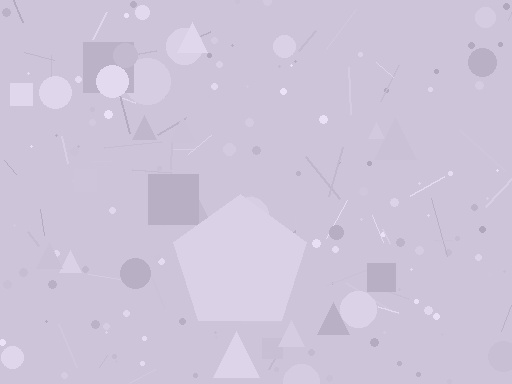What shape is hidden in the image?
A pentagon is hidden in the image.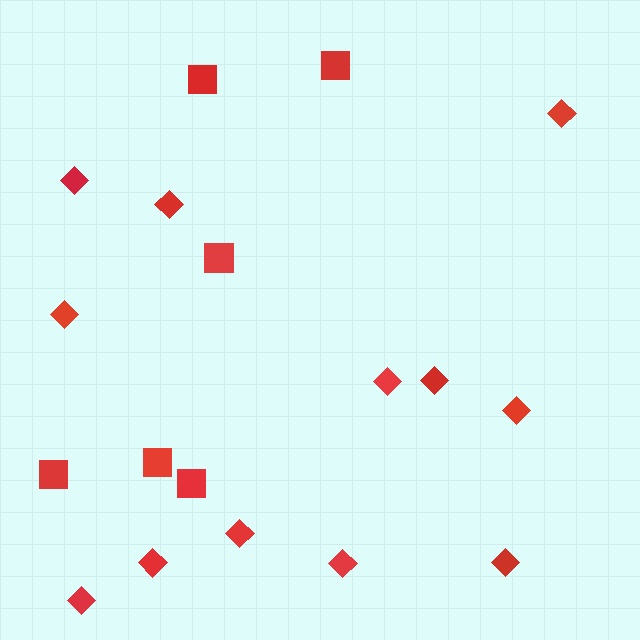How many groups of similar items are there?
There are 2 groups: one group of diamonds (12) and one group of squares (6).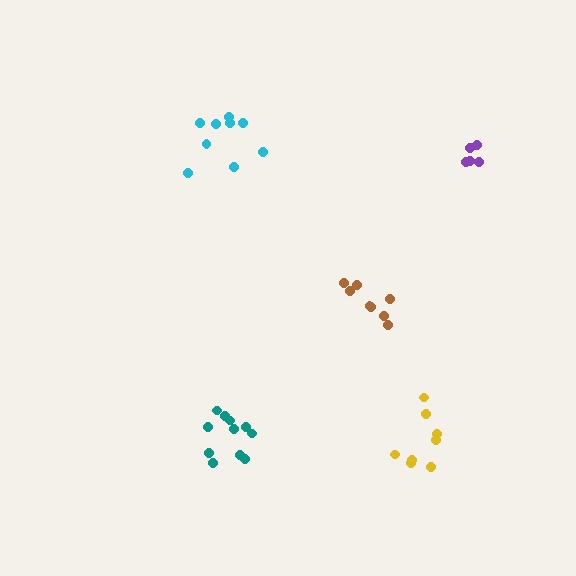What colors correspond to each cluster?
The clusters are colored: cyan, teal, purple, yellow, brown.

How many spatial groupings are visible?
There are 5 spatial groupings.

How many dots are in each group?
Group 1: 9 dots, Group 2: 11 dots, Group 3: 5 dots, Group 4: 8 dots, Group 5: 8 dots (41 total).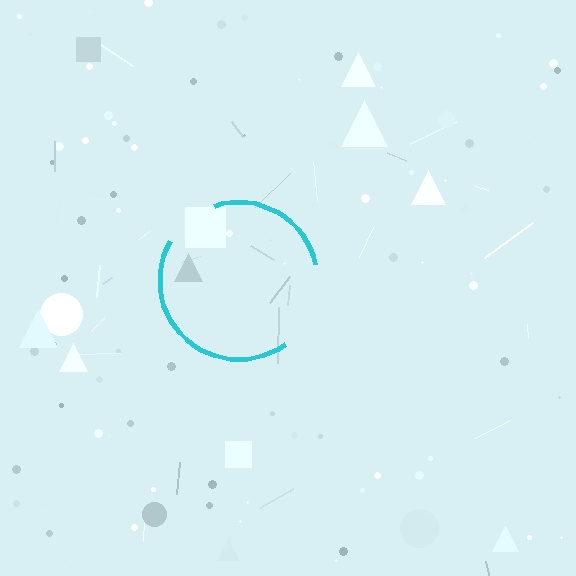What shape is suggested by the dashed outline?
The dashed outline suggests a circle.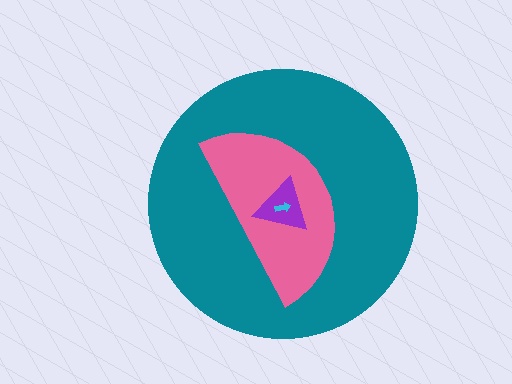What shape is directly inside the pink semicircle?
The purple triangle.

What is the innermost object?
The cyan arrow.